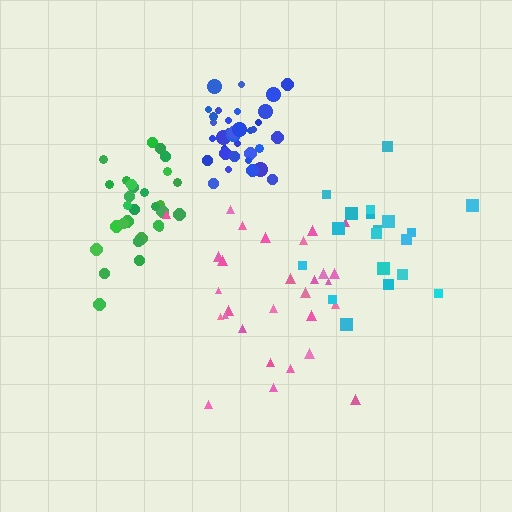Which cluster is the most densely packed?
Blue.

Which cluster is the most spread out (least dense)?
Pink.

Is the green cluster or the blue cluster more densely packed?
Blue.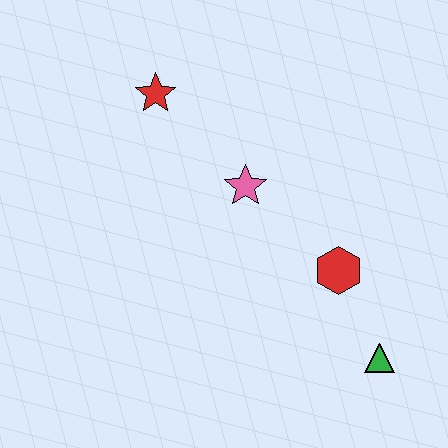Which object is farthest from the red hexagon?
The red star is farthest from the red hexagon.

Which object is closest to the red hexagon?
The green triangle is closest to the red hexagon.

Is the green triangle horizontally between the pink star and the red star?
No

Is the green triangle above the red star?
No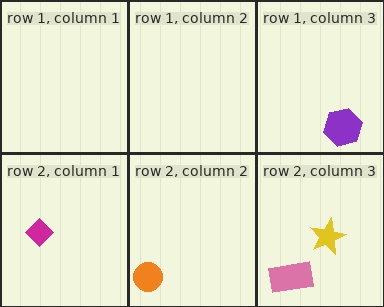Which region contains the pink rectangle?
The row 2, column 3 region.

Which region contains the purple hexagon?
The row 1, column 3 region.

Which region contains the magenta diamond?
The row 2, column 1 region.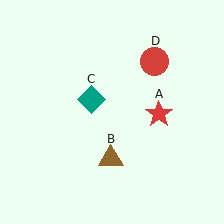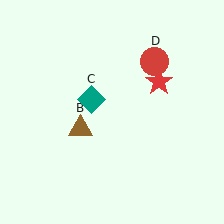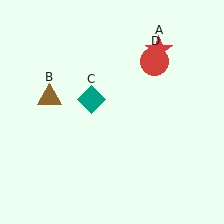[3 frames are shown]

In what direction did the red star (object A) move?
The red star (object A) moved up.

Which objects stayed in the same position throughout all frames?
Teal diamond (object C) and red circle (object D) remained stationary.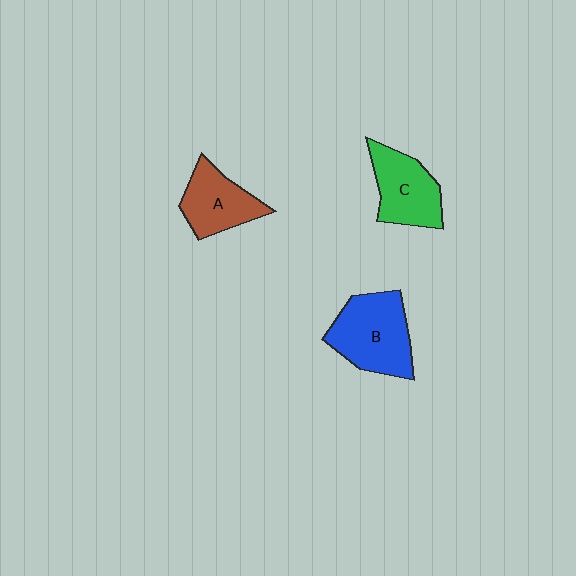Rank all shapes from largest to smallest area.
From largest to smallest: B (blue), C (green), A (brown).